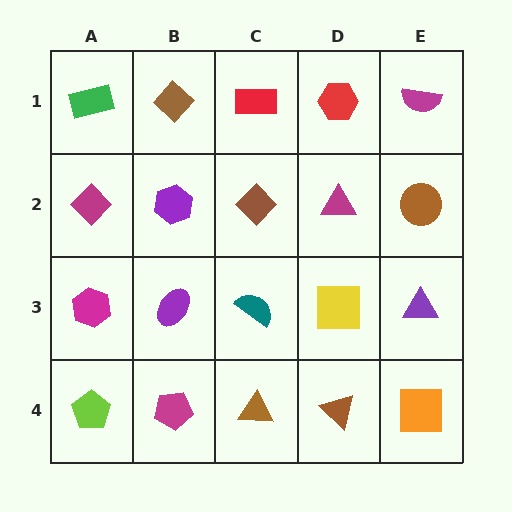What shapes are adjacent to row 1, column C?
A brown diamond (row 2, column C), a brown diamond (row 1, column B), a red hexagon (row 1, column D).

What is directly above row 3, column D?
A magenta triangle.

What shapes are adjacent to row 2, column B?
A brown diamond (row 1, column B), a purple ellipse (row 3, column B), a magenta diamond (row 2, column A), a brown diamond (row 2, column C).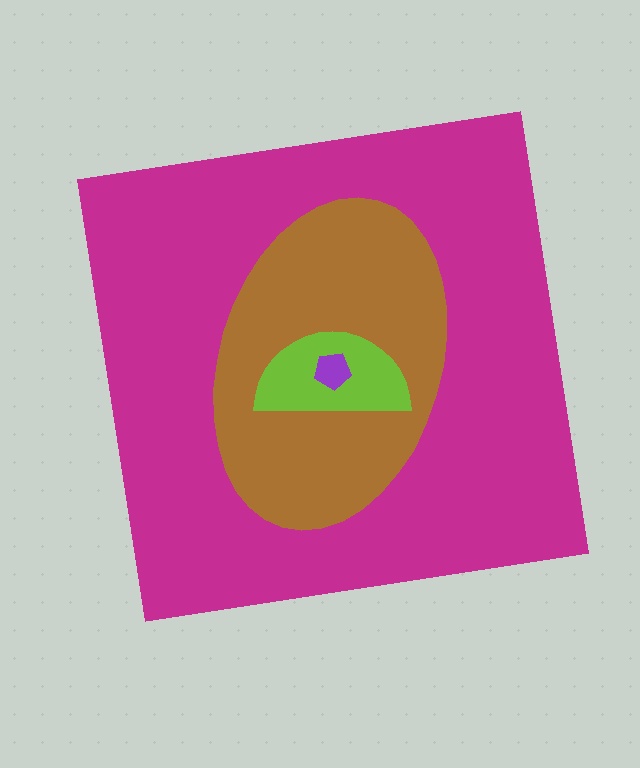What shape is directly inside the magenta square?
The brown ellipse.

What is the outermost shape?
The magenta square.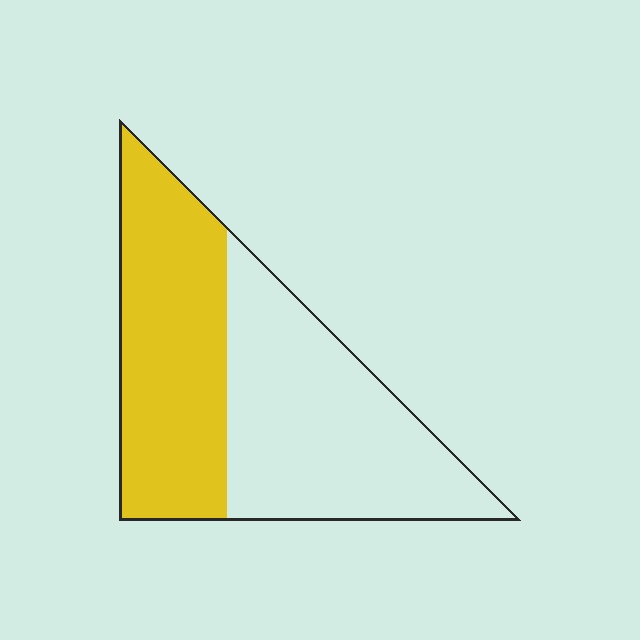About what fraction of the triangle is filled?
About one half (1/2).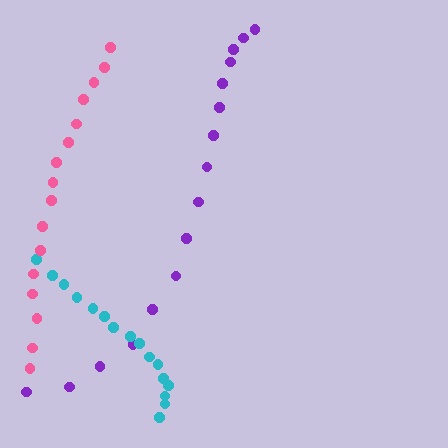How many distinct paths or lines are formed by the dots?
There are 3 distinct paths.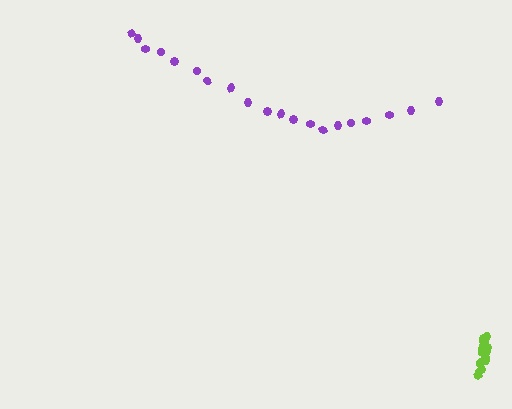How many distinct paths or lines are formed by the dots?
There are 2 distinct paths.